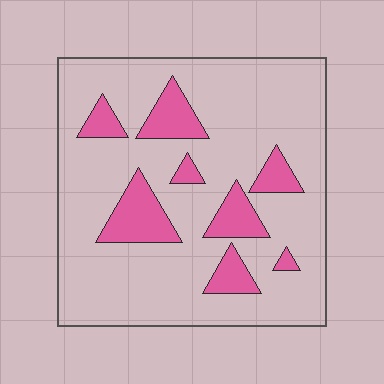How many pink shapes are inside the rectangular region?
8.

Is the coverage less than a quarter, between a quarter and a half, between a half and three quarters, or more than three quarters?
Less than a quarter.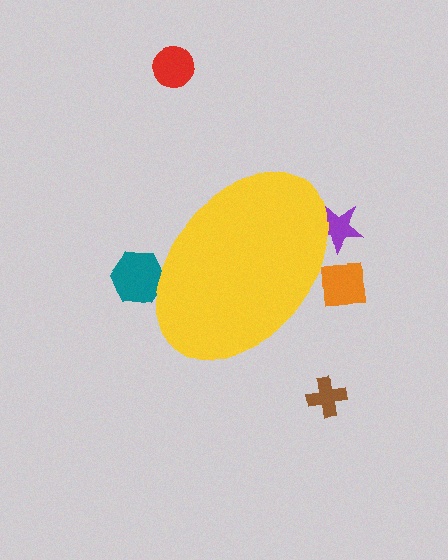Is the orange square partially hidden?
Yes, the orange square is partially hidden behind the yellow ellipse.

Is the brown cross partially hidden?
No, the brown cross is fully visible.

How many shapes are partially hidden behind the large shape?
3 shapes are partially hidden.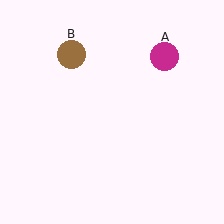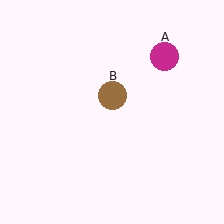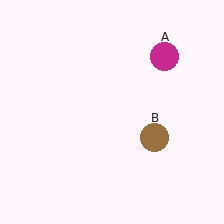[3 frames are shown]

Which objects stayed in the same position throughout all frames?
Magenta circle (object A) remained stationary.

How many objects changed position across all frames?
1 object changed position: brown circle (object B).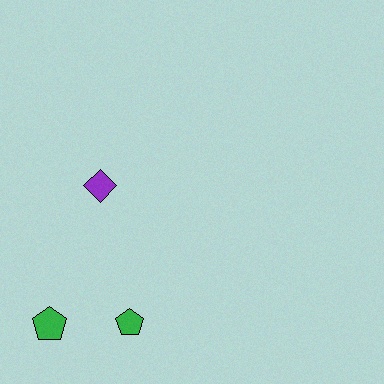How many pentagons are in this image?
There are 2 pentagons.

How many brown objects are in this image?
There are no brown objects.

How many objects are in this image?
There are 3 objects.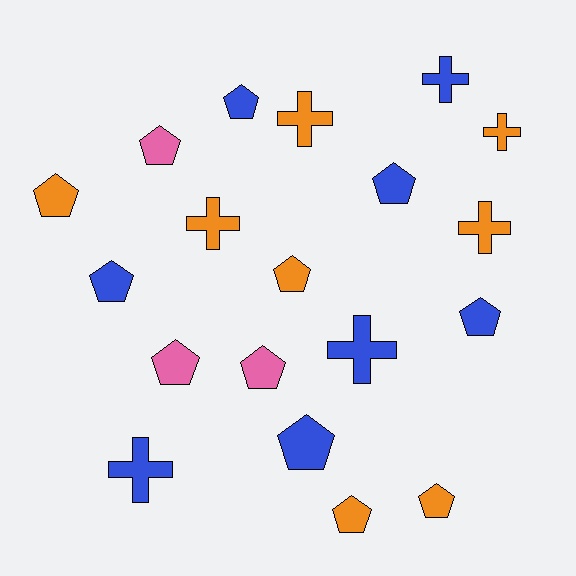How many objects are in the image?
There are 19 objects.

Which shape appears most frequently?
Pentagon, with 12 objects.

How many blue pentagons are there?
There are 5 blue pentagons.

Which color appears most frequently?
Orange, with 8 objects.